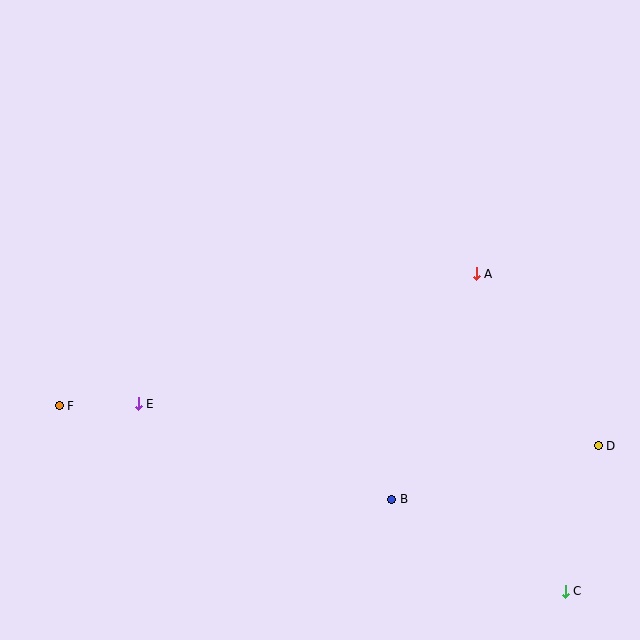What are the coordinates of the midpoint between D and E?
The midpoint between D and E is at (368, 425).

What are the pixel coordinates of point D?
Point D is at (598, 446).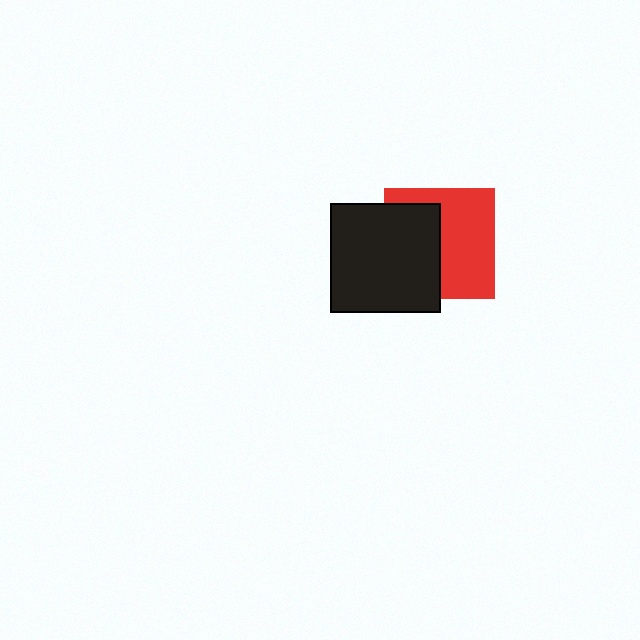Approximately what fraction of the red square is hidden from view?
Roughly 44% of the red square is hidden behind the black square.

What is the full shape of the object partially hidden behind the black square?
The partially hidden object is a red square.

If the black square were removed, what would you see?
You would see the complete red square.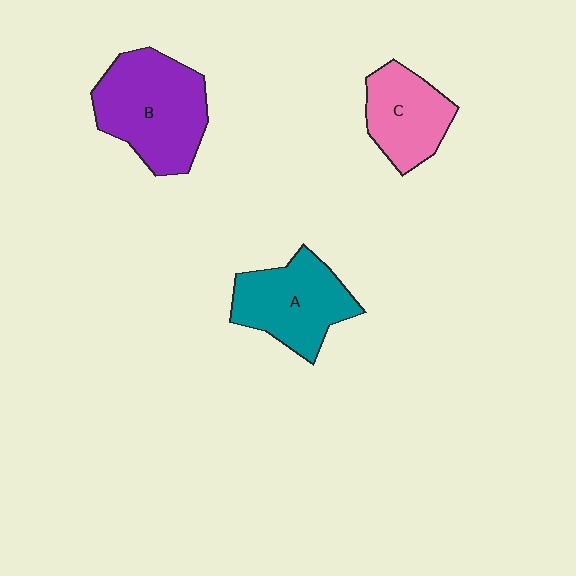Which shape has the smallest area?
Shape C (pink).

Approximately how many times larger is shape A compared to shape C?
Approximately 1.2 times.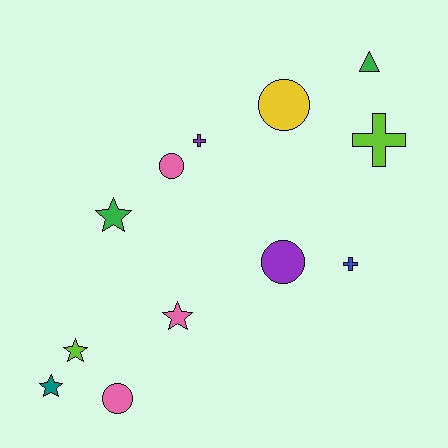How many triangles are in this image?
There is 1 triangle.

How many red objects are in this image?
There are no red objects.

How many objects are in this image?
There are 12 objects.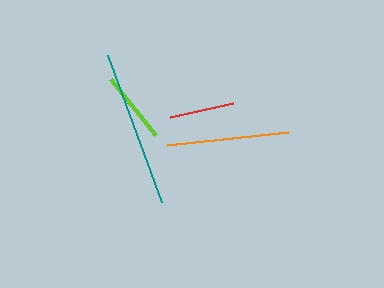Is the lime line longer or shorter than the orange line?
The orange line is longer than the lime line.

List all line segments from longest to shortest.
From longest to shortest: teal, orange, lime, red.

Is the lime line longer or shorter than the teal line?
The teal line is longer than the lime line.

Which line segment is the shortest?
The red line is the shortest at approximately 64 pixels.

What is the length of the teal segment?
The teal segment is approximately 157 pixels long.